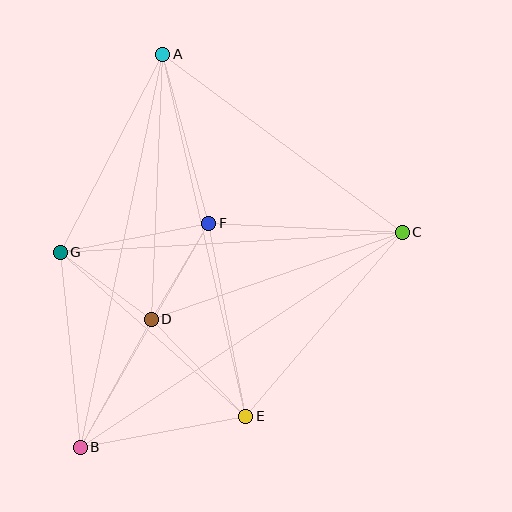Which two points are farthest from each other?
Points A and B are farthest from each other.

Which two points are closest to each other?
Points D and F are closest to each other.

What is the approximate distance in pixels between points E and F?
The distance between E and F is approximately 197 pixels.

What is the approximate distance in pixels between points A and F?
The distance between A and F is approximately 175 pixels.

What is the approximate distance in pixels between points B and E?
The distance between B and E is approximately 168 pixels.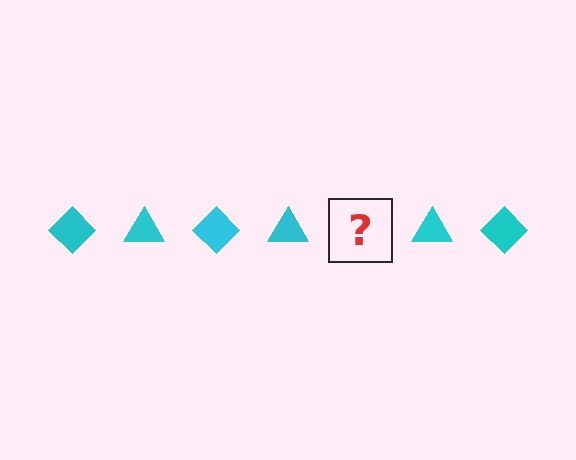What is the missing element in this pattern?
The missing element is a cyan diamond.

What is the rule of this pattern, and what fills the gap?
The rule is that the pattern cycles through diamond, triangle shapes in cyan. The gap should be filled with a cyan diamond.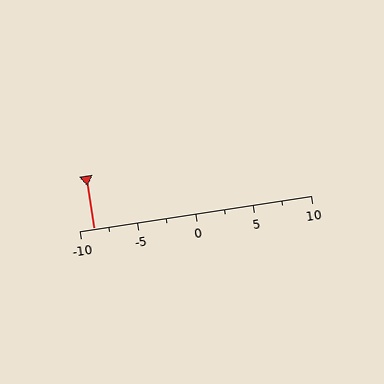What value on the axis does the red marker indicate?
The marker indicates approximately -8.8.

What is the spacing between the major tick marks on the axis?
The major ticks are spaced 5 apart.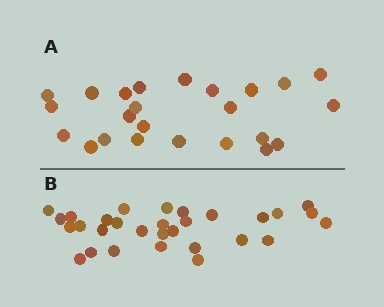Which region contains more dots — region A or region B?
Region B (the bottom region) has more dots.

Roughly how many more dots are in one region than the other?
Region B has about 6 more dots than region A.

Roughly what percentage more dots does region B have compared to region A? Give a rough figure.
About 25% more.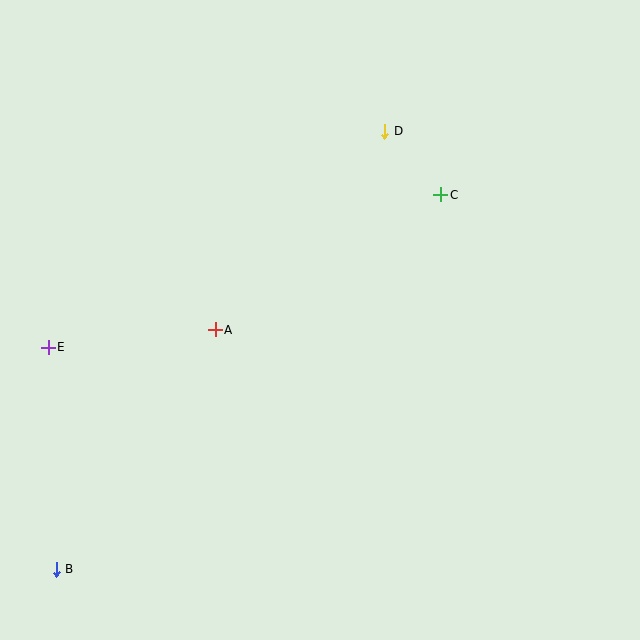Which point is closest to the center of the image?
Point A at (215, 330) is closest to the center.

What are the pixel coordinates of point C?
Point C is at (441, 195).